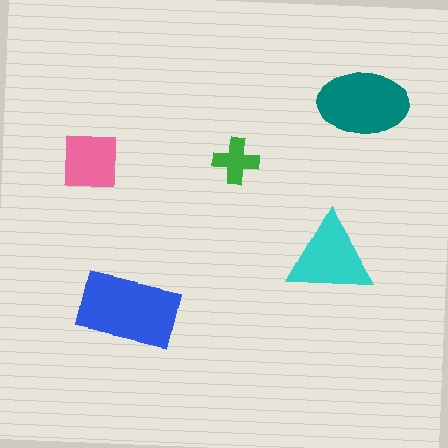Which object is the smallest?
The green cross.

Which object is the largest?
The blue rectangle.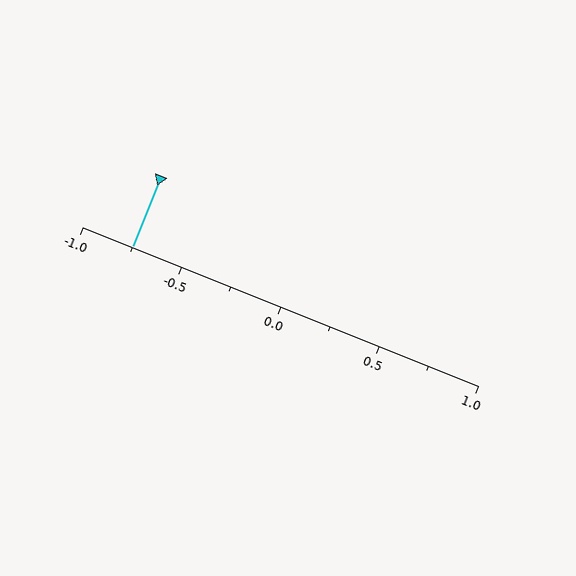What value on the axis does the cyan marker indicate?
The marker indicates approximately -0.75.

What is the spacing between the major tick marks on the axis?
The major ticks are spaced 0.5 apart.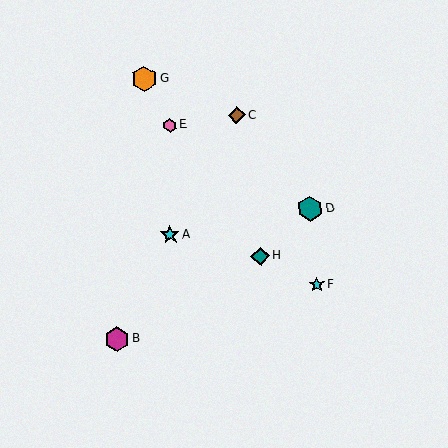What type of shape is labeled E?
Shape E is a pink hexagon.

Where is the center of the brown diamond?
The center of the brown diamond is at (237, 115).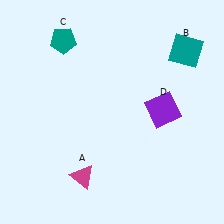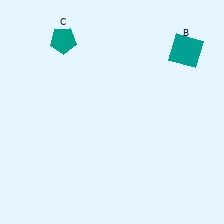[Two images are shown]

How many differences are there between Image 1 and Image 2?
There are 2 differences between the two images.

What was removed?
The magenta triangle (A), the purple square (D) were removed in Image 2.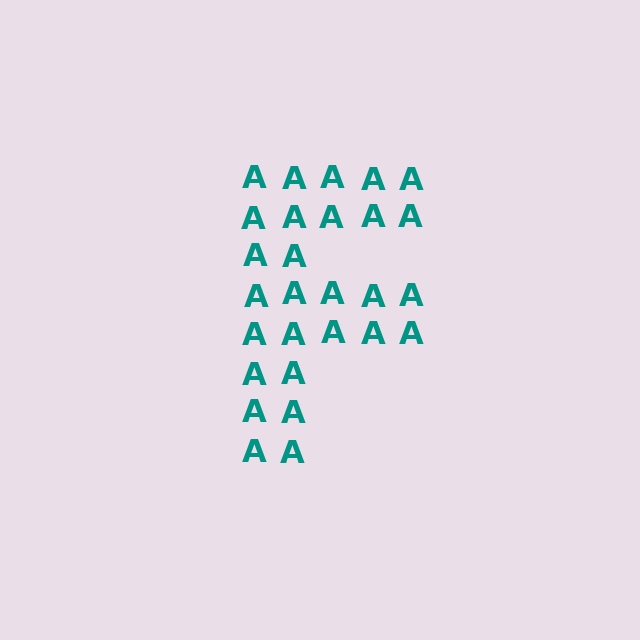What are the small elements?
The small elements are letter A's.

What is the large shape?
The large shape is the letter F.